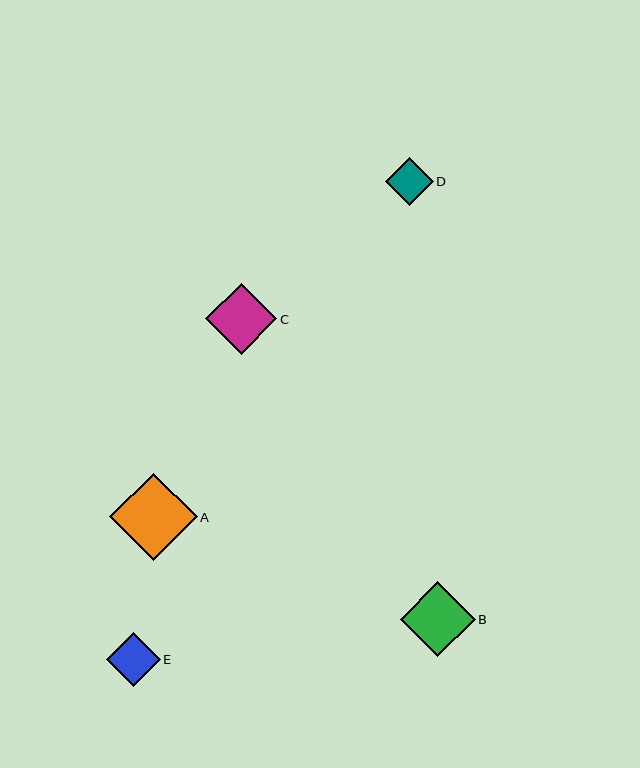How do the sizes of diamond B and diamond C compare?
Diamond B and diamond C are approximately the same size.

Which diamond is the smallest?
Diamond D is the smallest with a size of approximately 48 pixels.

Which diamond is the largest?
Diamond A is the largest with a size of approximately 87 pixels.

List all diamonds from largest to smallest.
From largest to smallest: A, B, C, E, D.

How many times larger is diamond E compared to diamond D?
Diamond E is approximately 1.1 times the size of diamond D.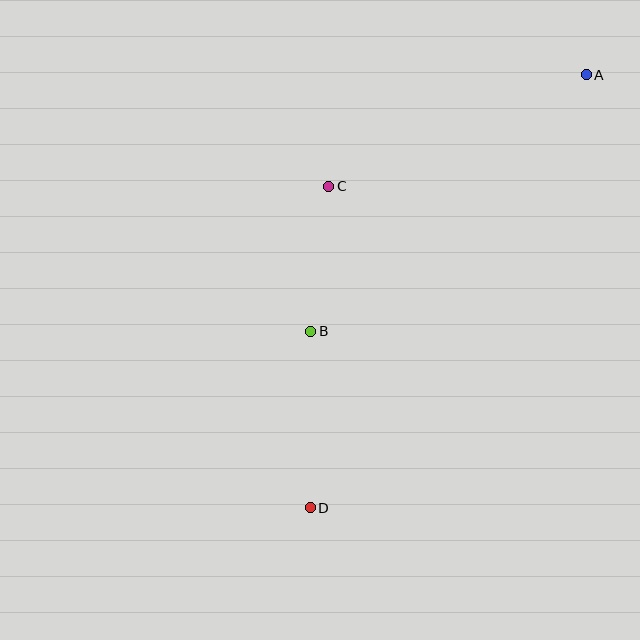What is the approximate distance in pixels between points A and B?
The distance between A and B is approximately 376 pixels.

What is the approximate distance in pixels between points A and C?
The distance between A and C is approximately 280 pixels.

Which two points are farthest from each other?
Points A and D are farthest from each other.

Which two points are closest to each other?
Points B and C are closest to each other.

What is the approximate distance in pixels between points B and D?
The distance between B and D is approximately 176 pixels.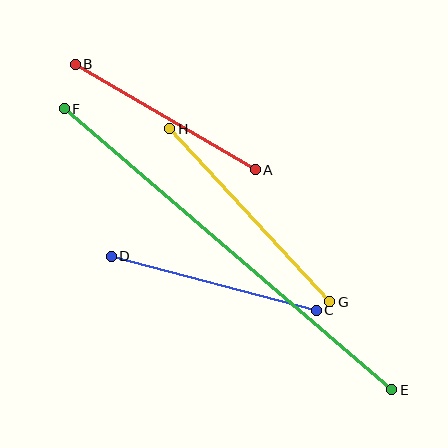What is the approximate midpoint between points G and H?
The midpoint is at approximately (250, 215) pixels.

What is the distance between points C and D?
The distance is approximately 212 pixels.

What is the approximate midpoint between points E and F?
The midpoint is at approximately (228, 249) pixels.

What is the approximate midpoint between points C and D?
The midpoint is at approximately (214, 283) pixels.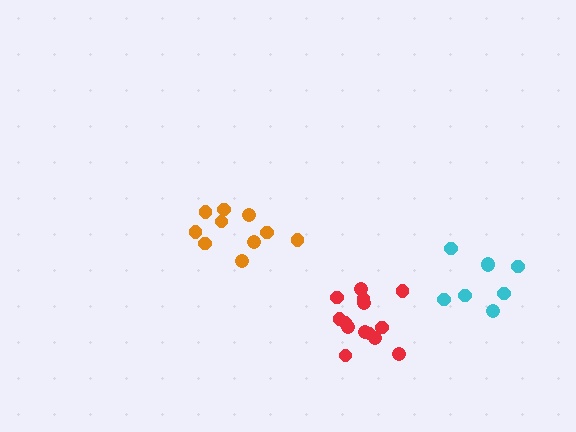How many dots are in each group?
Group 1: 10 dots, Group 2: 14 dots, Group 3: 8 dots (32 total).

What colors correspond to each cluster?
The clusters are colored: orange, red, cyan.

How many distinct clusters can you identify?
There are 3 distinct clusters.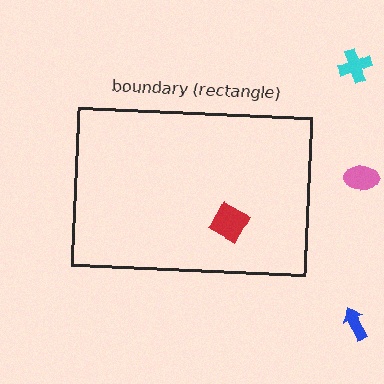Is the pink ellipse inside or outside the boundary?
Outside.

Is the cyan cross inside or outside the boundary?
Outside.